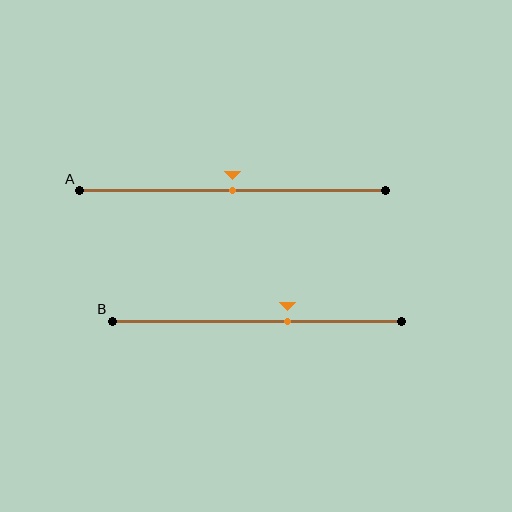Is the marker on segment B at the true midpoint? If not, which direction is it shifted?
No, the marker on segment B is shifted to the right by about 11% of the segment length.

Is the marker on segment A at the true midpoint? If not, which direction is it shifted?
Yes, the marker on segment A is at the true midpoint.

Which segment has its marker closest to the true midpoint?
Segment A has its marker closest to the true midpoint.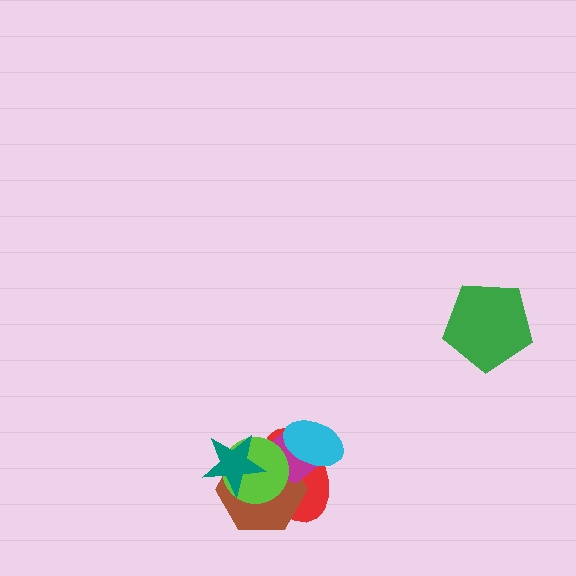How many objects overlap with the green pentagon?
0 objects overlap with the green pentagon.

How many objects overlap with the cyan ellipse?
3 objects overlap with the cyan ellipse.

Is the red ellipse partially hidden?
Yes, it is partially covered by another shape.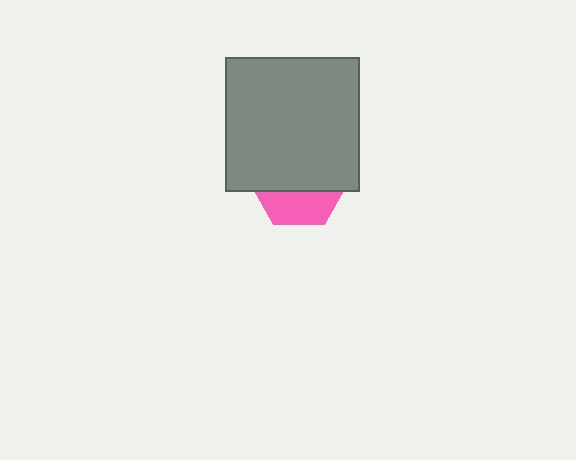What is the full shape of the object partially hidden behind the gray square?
The partially hidden object is a pink hexagon.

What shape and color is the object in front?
The object in front is a gray square.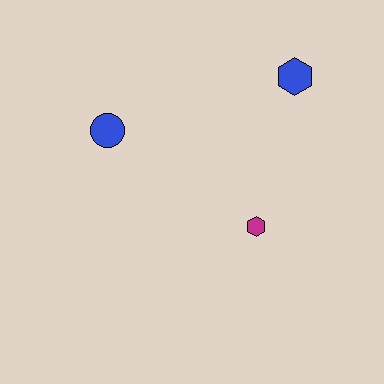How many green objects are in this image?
There are no green objects.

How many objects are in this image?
There are 3 objects.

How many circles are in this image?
There is 1 circle.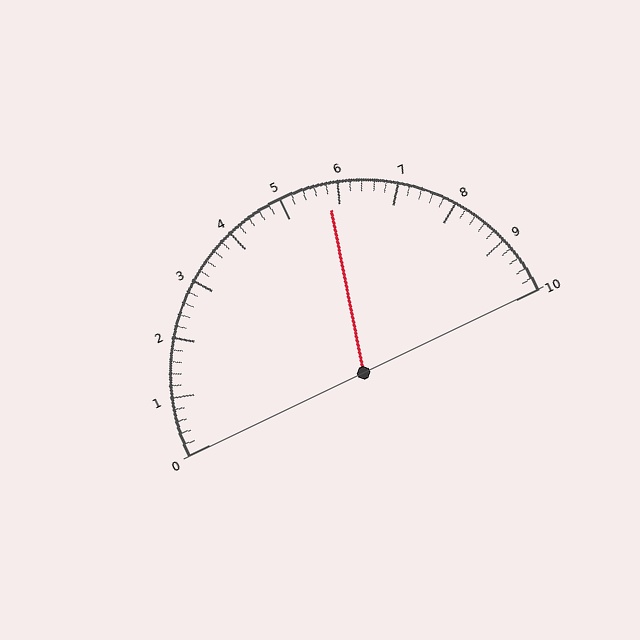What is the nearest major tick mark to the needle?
The nearest major tick mark is 6.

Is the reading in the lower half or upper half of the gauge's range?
The reading is in the upper half of the range (0 to 10).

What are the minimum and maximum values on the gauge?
The gauge ranges from 0 to 10.